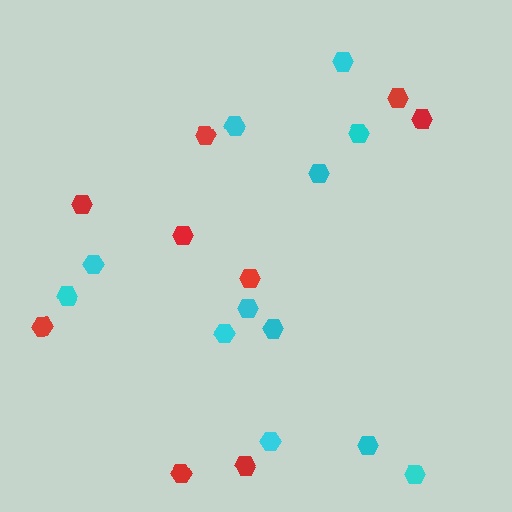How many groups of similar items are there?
There are 2 groups: one group of red hexagons (9) and one group of cyan hexagons (12).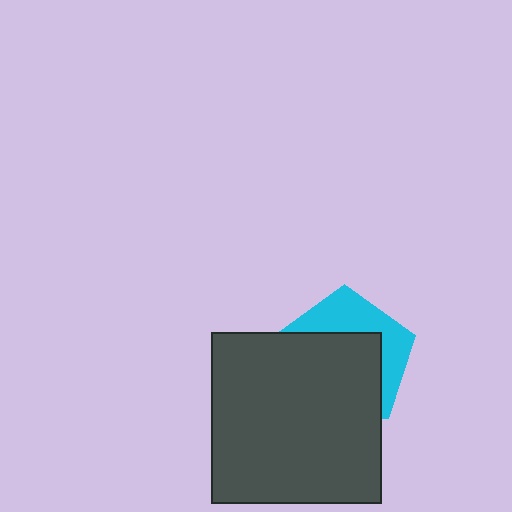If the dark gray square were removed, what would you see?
You would see the complete cyan pentagon.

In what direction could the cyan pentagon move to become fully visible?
The cyan pentagon could move up. That would shift it out from behind the dark gray square entirely.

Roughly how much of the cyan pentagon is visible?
A small part of it is visible (roughly 37%).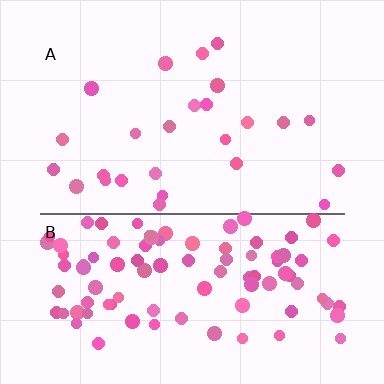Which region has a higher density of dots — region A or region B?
B (the bottom).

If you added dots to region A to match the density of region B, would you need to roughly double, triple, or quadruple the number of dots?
Approximately quadruple.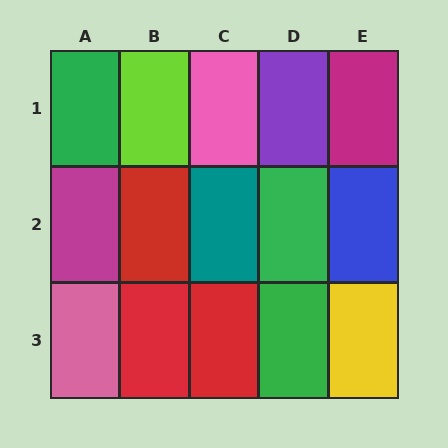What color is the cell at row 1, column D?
Purple.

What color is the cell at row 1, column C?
Pink.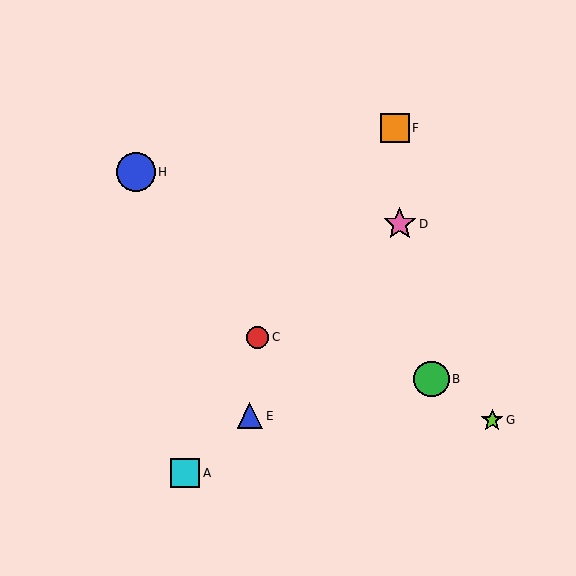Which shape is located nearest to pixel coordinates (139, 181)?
The blue circle (labeled H) at (136, 172) is nearest to that location.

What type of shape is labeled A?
Shape A is a cyan square.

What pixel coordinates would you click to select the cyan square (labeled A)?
Click at (185, 473) to select the cyan square A.